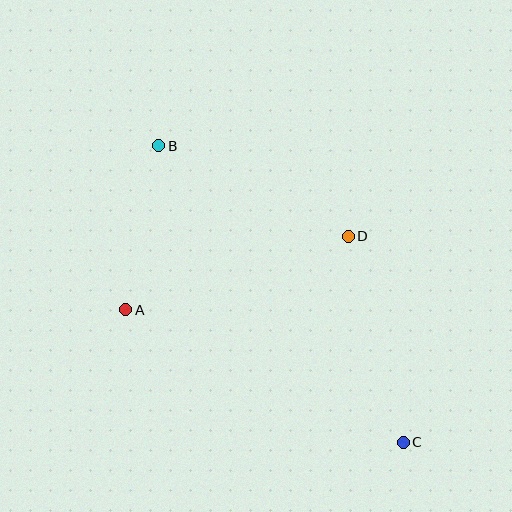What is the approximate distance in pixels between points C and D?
The distance between C and D is approximately 214 pixels.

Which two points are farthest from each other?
Points B and C are farthest from each other.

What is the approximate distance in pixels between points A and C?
The distance between A and C is approximately 308 pixels.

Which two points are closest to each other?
Points A and B are closest to each other.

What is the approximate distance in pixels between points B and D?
The distance between B and D is approximately 210 pixels.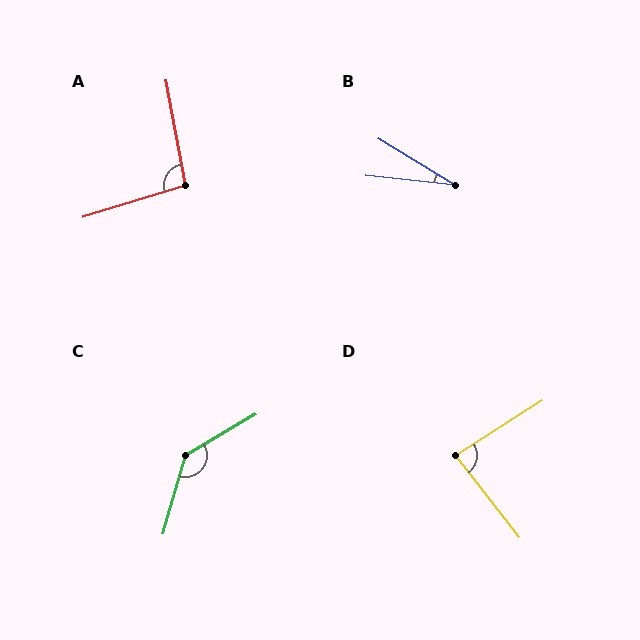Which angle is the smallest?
B, at approximately 25 degrees.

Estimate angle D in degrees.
Approximately 84 degrees.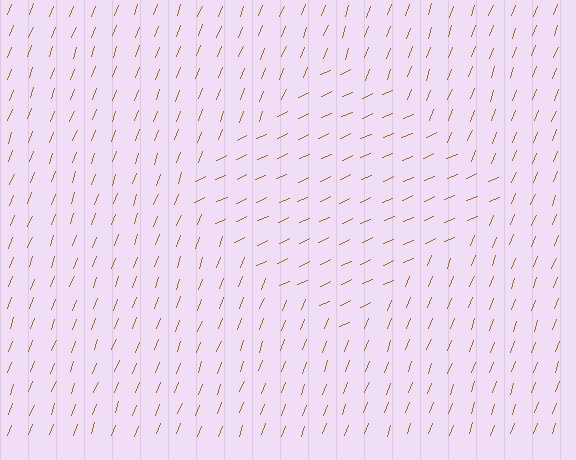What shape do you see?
I see a diamond.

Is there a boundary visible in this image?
Yes, there is a texture boundary formed by a change in line orientation.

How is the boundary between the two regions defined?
The boundary is defined purely by a change in line orientation (approximately 45 degrees difference). All lines are the same color and thickness.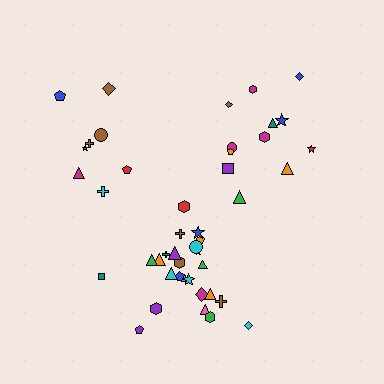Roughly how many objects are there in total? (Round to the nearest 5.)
Roughly 45 objects in total.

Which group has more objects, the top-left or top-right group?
The top-right group.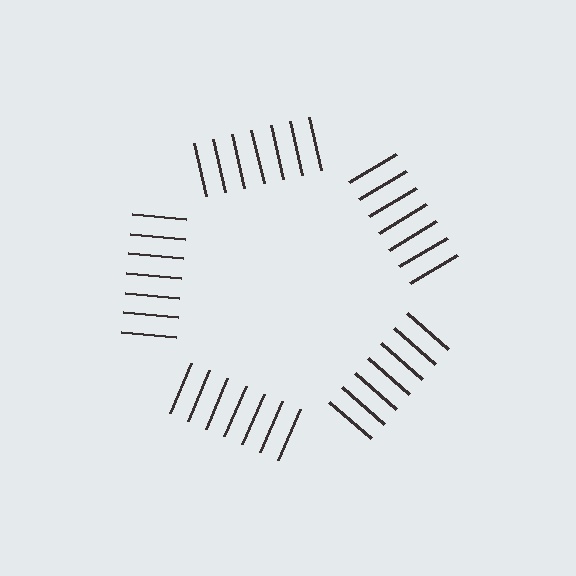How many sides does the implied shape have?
5 sides — the line-ends trace a pentagon.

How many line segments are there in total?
35 — 7 along each of the 5 edges.